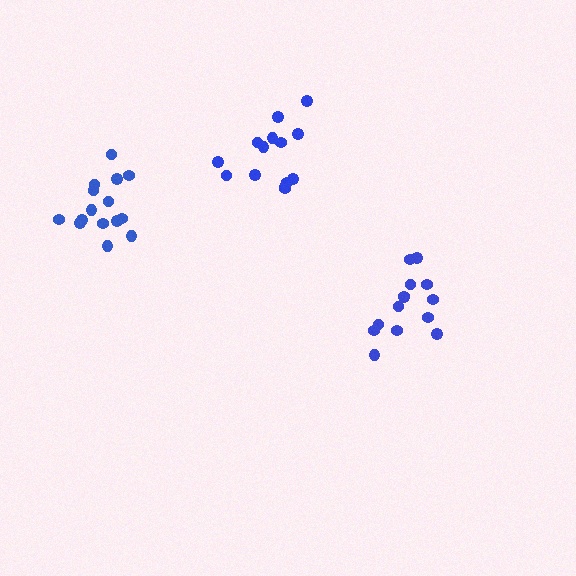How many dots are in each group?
Group 1: 14 dots, Group 2: 14 dots, Group 3: 15 dots (43 total).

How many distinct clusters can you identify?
There are 3 distinct clusters.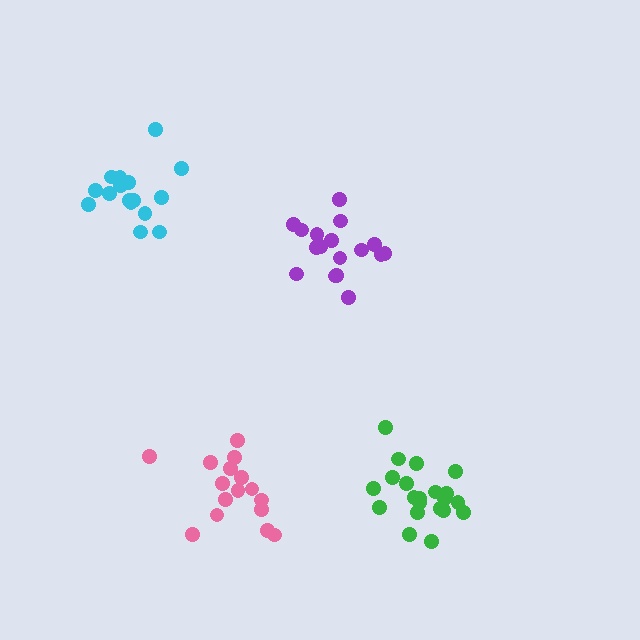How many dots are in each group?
Group 1: 16 dots, Group 2: 17 dots, Group 3: 21 dots, Group 4: 16 dots (70 total).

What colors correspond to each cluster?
The clusters are colored: pink, purple, green, cyan.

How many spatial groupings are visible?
There are 4 spatial groupings.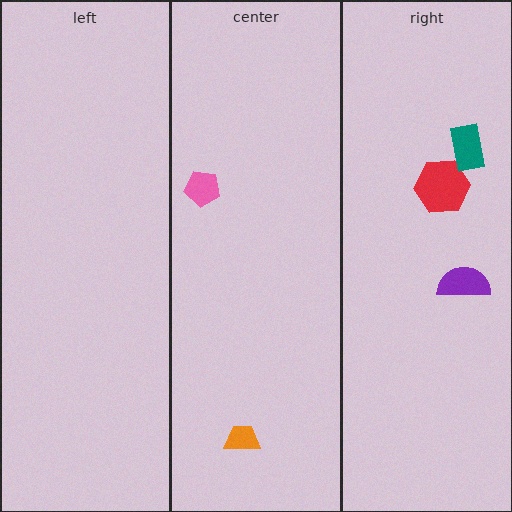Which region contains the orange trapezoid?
The center region.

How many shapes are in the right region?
3.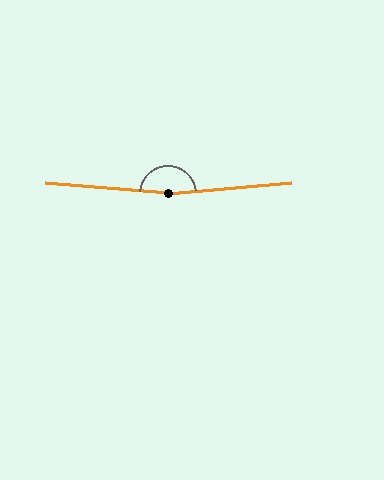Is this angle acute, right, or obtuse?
It is obtuse.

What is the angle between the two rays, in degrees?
Approximately 170 degrees.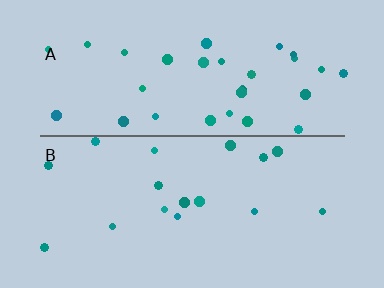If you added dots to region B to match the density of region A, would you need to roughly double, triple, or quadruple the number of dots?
Approximately double.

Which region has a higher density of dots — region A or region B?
A (the top).